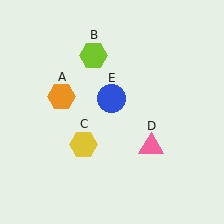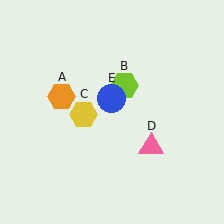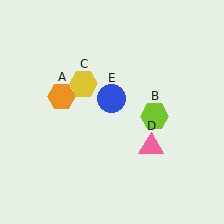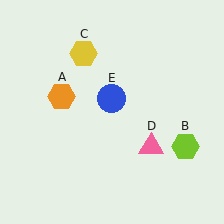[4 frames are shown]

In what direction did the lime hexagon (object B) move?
The lime hexagon (object B) moved down and to the right.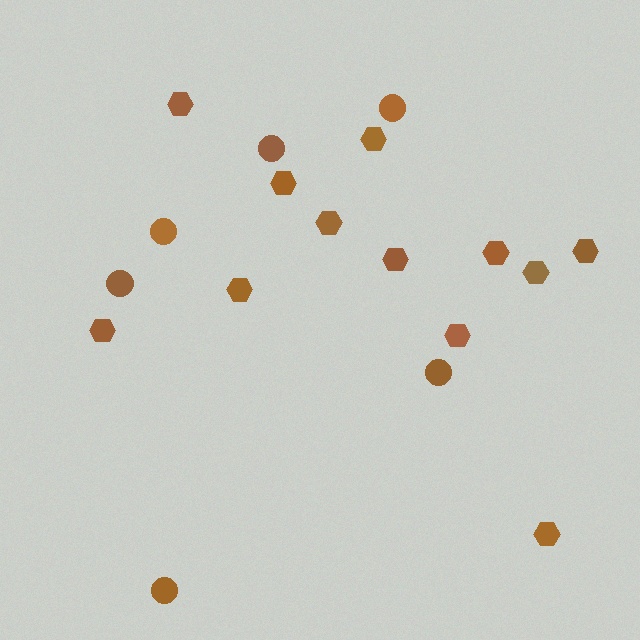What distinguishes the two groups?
There are 2 groups: one group of circles (6) and one group of hexagons (12).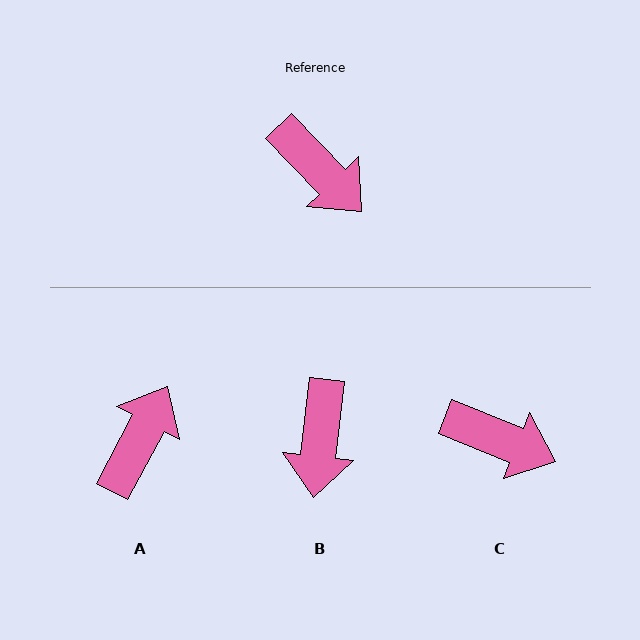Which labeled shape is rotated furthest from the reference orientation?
A, about 108 degrees away.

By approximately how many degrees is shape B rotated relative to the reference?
Approximately 50 degrees clockwise.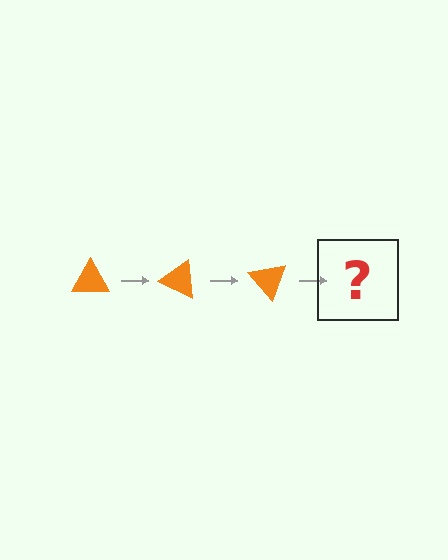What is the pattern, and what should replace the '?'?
The pattern is that the triangle rotates 25 degrees each step. The '?' should be an orange triangle rotated 75 degrees.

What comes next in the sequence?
The next element should be an orange triangle rotated 75 degrees.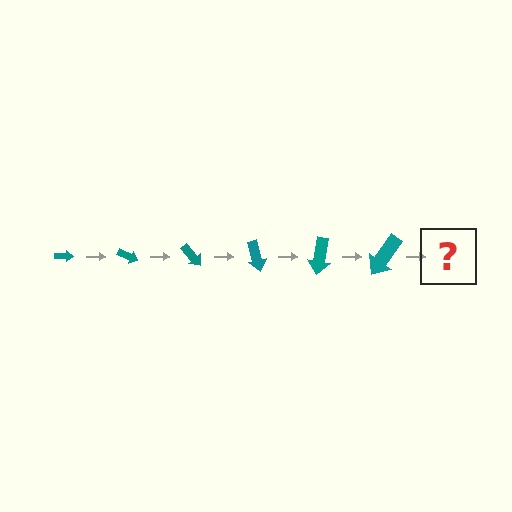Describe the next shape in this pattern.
It should be an arrow, larger than the previous one and rotated 150 degrees from the start.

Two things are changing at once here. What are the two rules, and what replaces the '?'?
The two rules are that the arrow grows larger each step and it rotates 25 degrees each step. The '?' should be an arrow, larger than the previous one and rotated 150 degrees from the start.